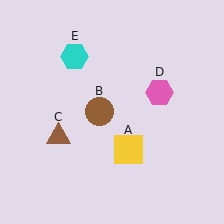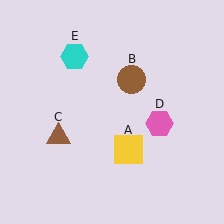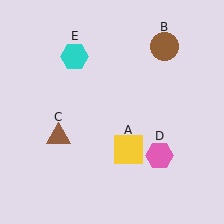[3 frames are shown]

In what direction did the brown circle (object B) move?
The brown circle (object B) moved up and to the right.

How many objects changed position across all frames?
2 objects changed position: brown circle (object B), pink hexagon (object D).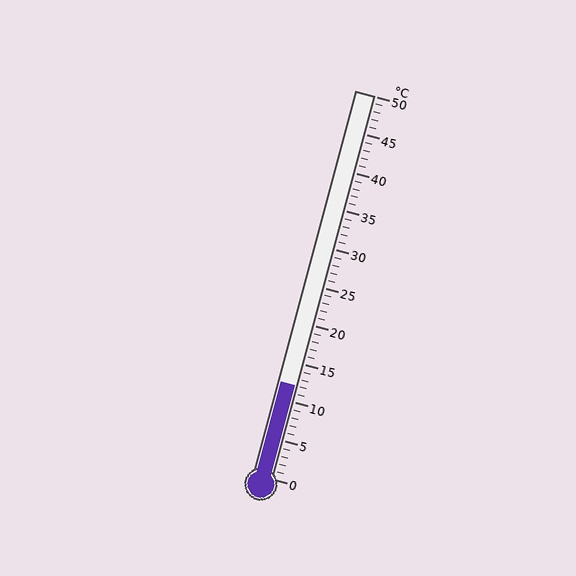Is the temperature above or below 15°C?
The temperature is below 15°C.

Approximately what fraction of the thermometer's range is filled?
The thermometer is filled to approximately 25% of its range.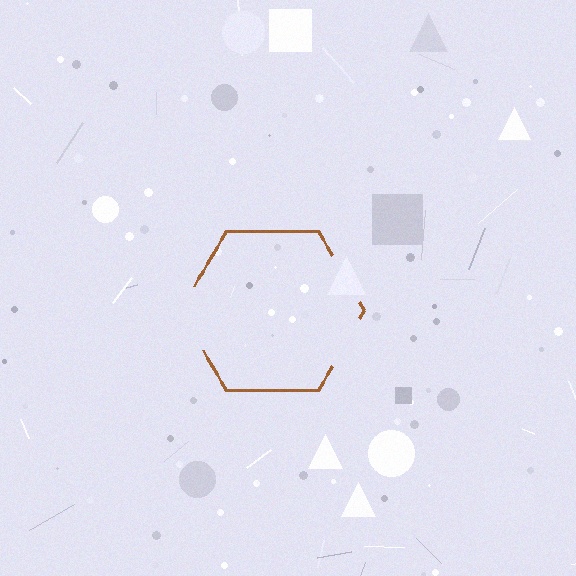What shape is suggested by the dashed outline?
The dashed outline suggests a hexagon.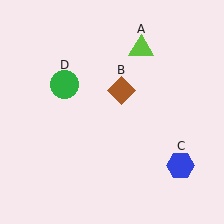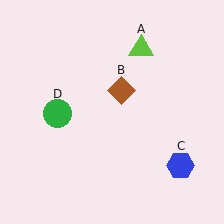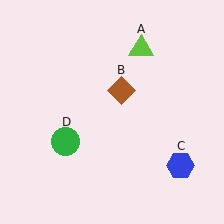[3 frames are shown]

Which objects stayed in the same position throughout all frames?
Lime triangle (object A) and brown diamond (object B) and blue hexagon (object C) remained stationary.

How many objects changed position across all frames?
1 object changed position: green circle (object D).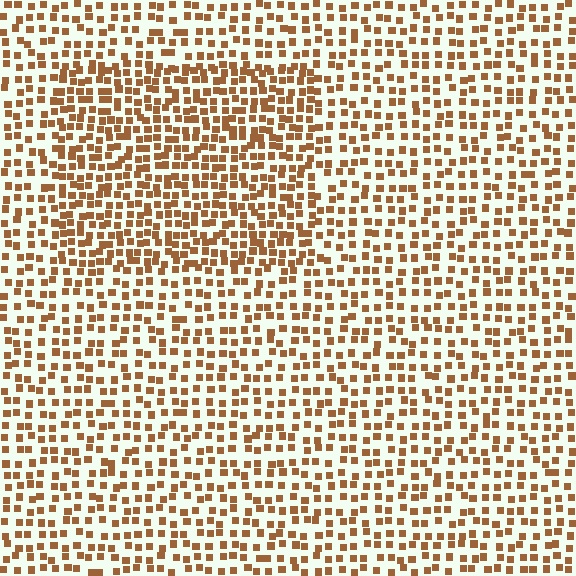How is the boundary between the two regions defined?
The boundary is defined by a change in element density (approximately 1.6x ratio). All elements are the same color, size, and shape.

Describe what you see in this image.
The image contains small brown elements arranged at two different densities. A rectangle-shaped region is visible where the elements are more densely packed than the surrounding area.